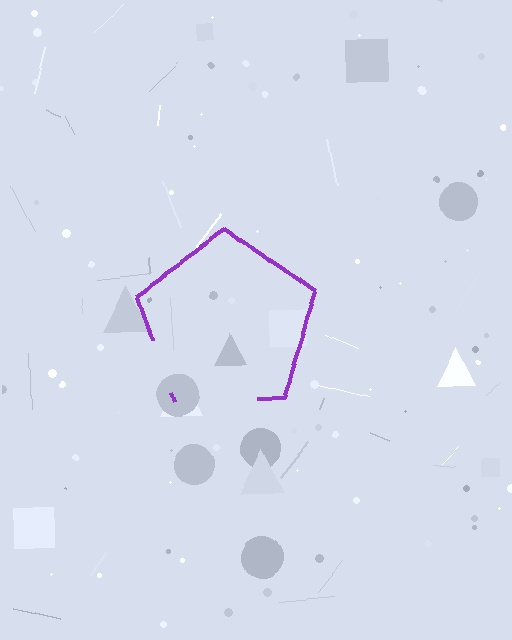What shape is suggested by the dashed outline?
The dashed outline suggests a pentagon.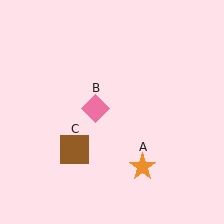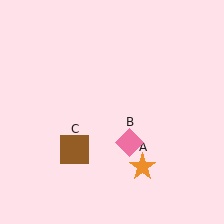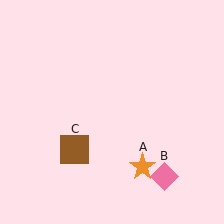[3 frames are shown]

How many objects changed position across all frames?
1 object changed position: pink diamond (object B).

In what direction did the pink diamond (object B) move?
The pink diamond (object B) moved down and to the right.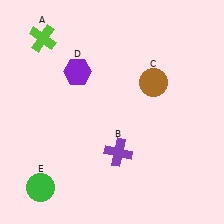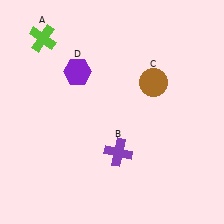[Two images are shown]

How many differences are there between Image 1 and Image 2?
There is 1 difference between the two images.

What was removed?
The green circle (E) was removed in Image 2.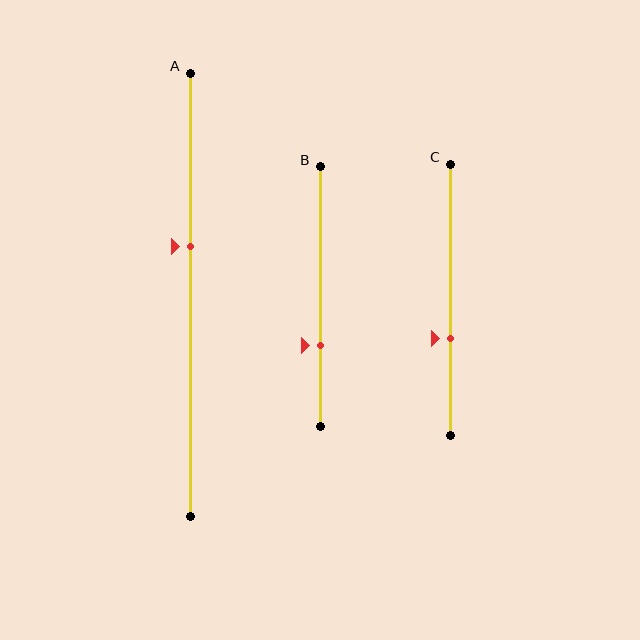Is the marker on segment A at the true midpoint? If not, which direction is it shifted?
No, the marker on segment A is shifted upward by about 11% of the segment length.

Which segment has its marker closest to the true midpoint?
Segment A has its marker closest to the true midpoint.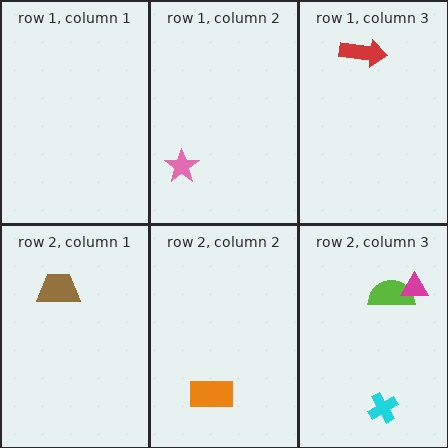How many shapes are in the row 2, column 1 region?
1.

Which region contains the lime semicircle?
The row 2, column 3 region.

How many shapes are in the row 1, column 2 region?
1.